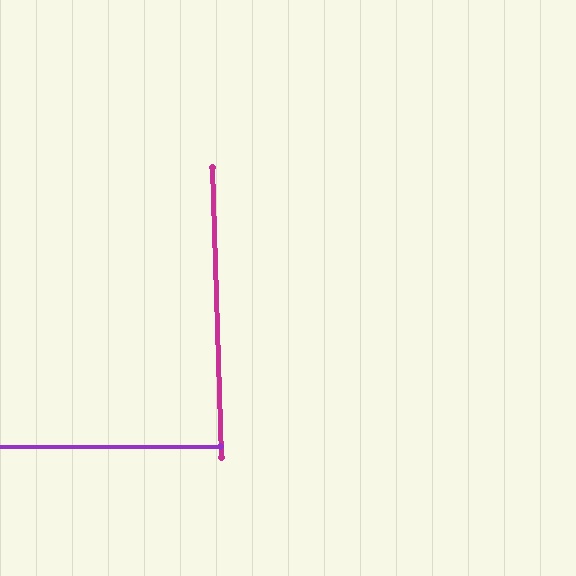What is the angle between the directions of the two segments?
Approximately 89 degrees.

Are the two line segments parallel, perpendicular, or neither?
Perpendicular — they meet at approximately 89°.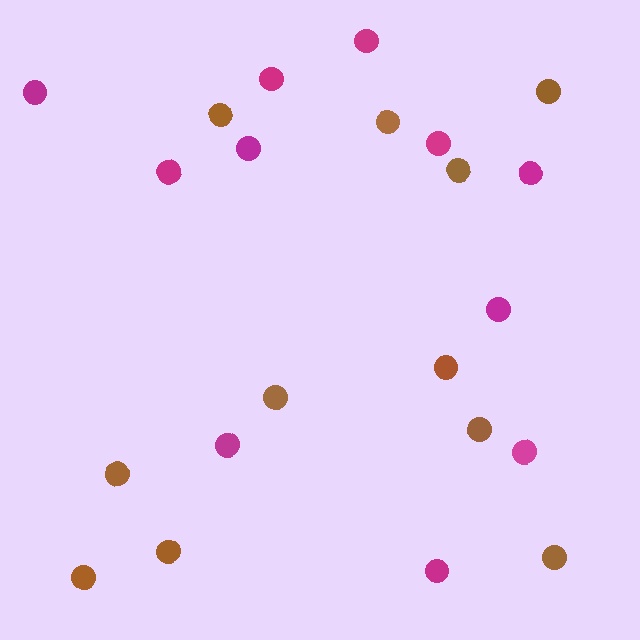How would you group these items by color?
There are 2 groups: one group of magenta circles (11) and one group of brown circles (11).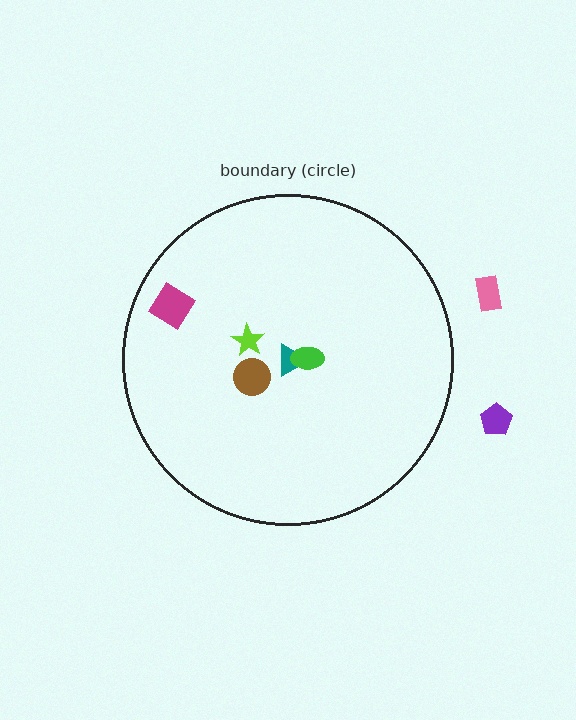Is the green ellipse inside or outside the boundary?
Inside.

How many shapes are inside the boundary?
5 inside, 2 outside.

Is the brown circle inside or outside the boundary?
Inside.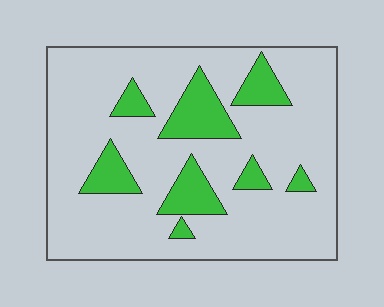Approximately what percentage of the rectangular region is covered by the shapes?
Approximately 20%.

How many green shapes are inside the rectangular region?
8.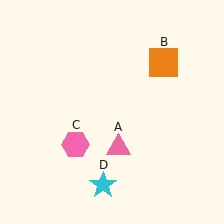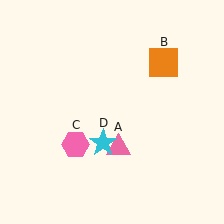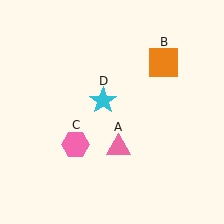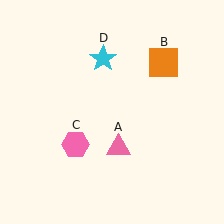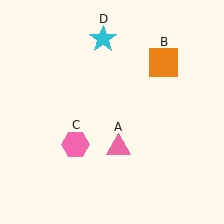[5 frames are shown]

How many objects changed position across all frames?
1 object changed position: cyan star (object D).